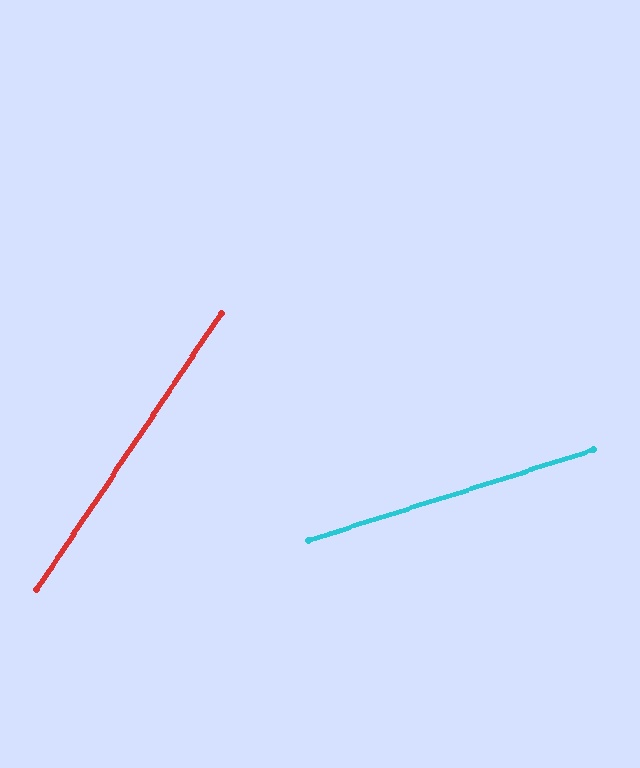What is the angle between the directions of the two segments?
Approximately 39 degrees.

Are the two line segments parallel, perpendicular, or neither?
Neither parallel nor perpendicular — they differ by about 39°.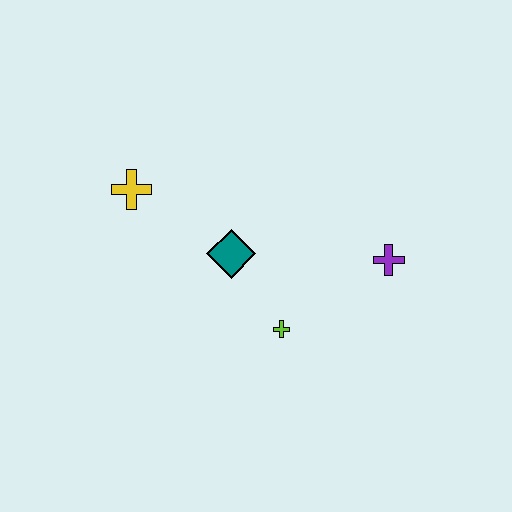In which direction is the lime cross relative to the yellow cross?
The lime cross is to the right of the yellow cross.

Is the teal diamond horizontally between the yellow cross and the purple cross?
Yes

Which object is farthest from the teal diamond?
The purple cross is farthest from the teal diamond.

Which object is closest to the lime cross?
The teal diamond is closest to the lime cross.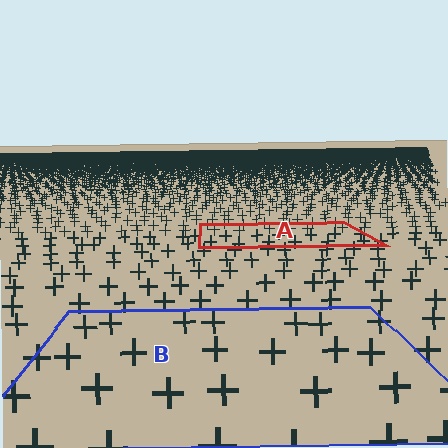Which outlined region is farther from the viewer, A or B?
Region A is farther from the viewer — the texture elements inside it appear smaller and more densely packed.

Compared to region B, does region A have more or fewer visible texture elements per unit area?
Region A has more texture elements per unit area — they are packed more densely because it is farther away.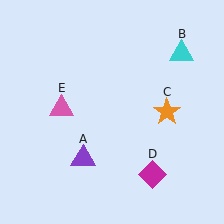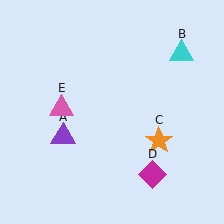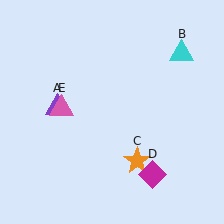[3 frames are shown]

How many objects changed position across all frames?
2 objects changed position: purple triangle (object A), orange star (object C).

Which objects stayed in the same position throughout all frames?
Cyan triangle (object B) and magenta diamond (object D) and pink triangle (object E) remained stationary.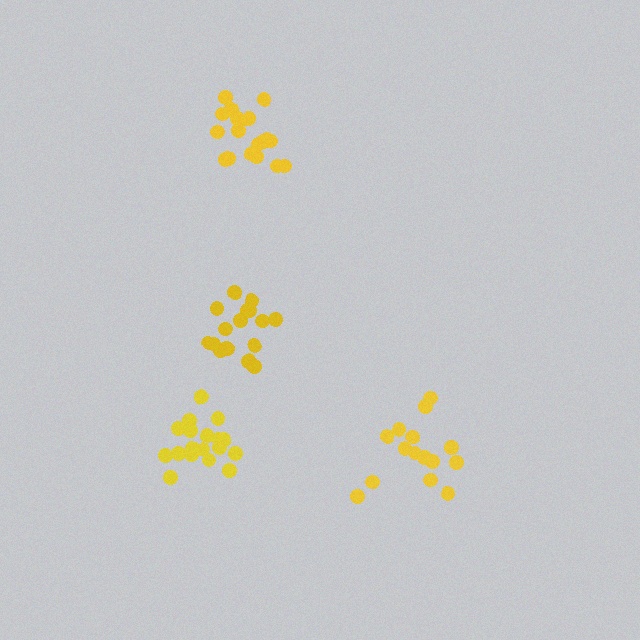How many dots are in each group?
Group 1: 18 dots, Group 2: 15 dots, Group 3: 16 dots, Group 4: 18 dots (67 total).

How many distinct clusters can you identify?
There are 4 distinct clusters.